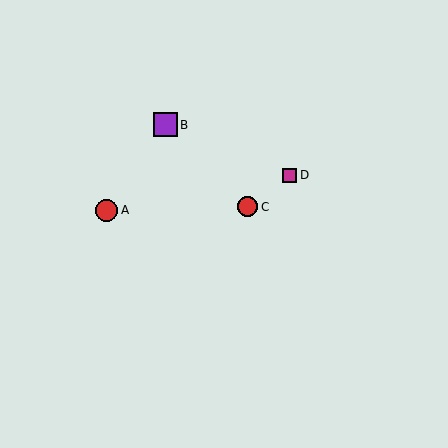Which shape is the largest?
The purple square (labeled B) is the largest.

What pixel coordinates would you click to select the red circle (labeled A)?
Click at (107, 210) to select the red circle A.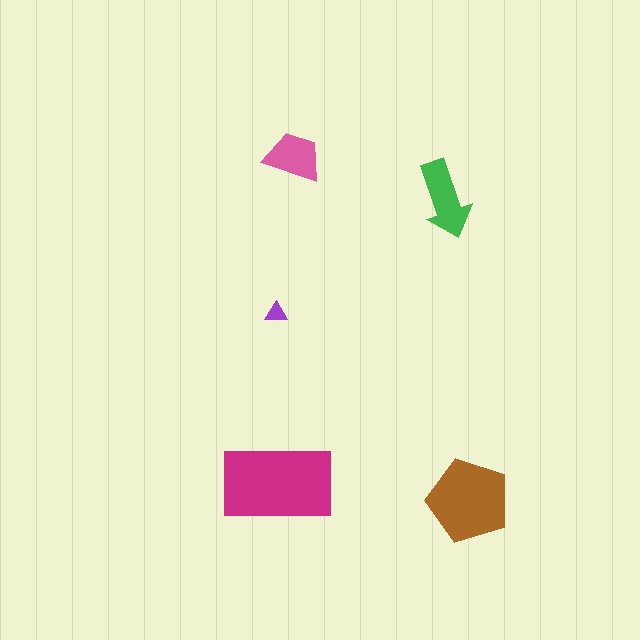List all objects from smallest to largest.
The purple triangle, the pink trapezoid, the green arrow, the brown pentagon, the magenta rectangle.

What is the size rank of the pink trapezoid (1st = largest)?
4th.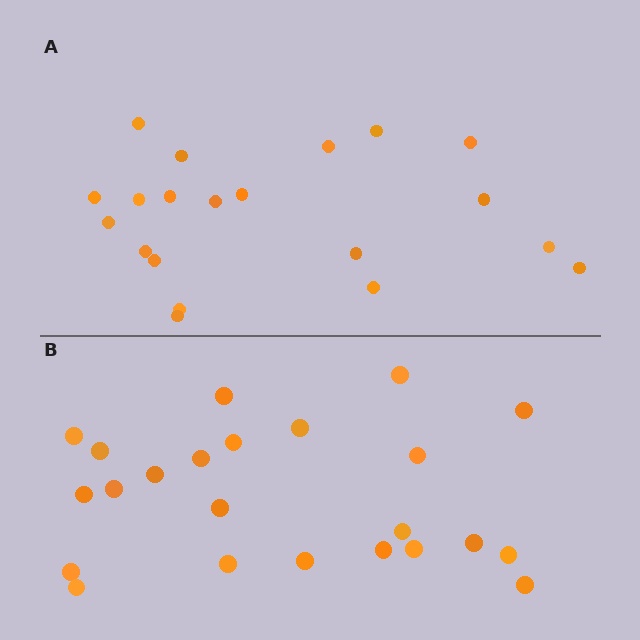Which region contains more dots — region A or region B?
Region B (the bottom region) has more dots.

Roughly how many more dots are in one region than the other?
Region B has just a few more — roughly 2 or 3 more dots than region A.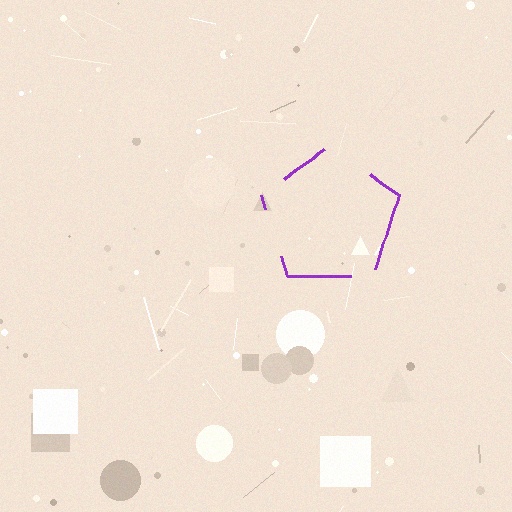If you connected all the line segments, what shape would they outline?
They would outline a pentagon.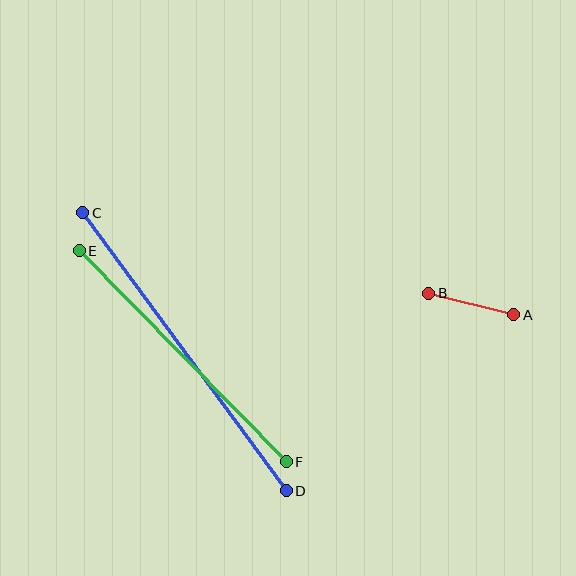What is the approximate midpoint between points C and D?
The midpoint is at approximately (184, 352) pixels.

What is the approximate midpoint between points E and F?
The midpoint is at approximately (183, 356) pixels.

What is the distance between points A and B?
The distance is approximately 88 pixels.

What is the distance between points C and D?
The distance is approximately 345 pixels.